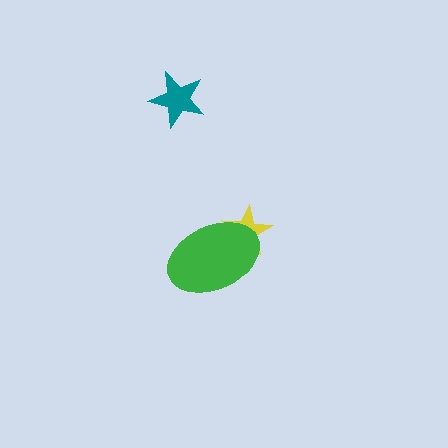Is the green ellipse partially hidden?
No, no other shape covers it.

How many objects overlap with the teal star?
0 objects overlap with the teal star.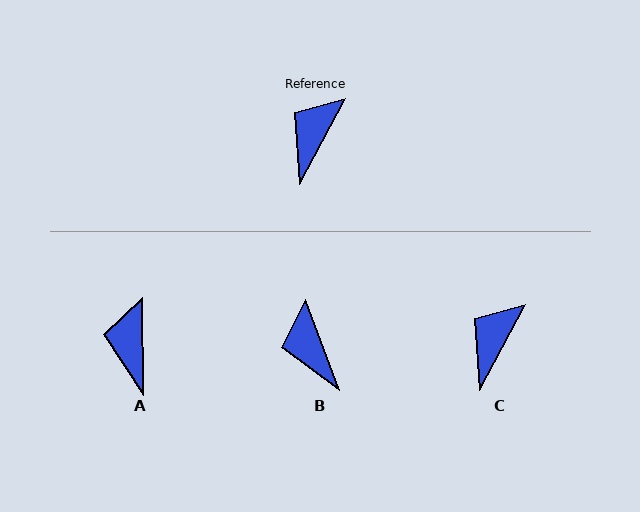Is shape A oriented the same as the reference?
No, it is off by about 29 degrees.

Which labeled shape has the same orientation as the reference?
C.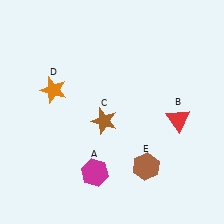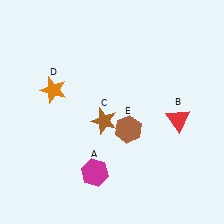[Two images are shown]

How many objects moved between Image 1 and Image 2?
1 object moved between the two images.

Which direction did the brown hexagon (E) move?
The brown hexagon (E) moved up.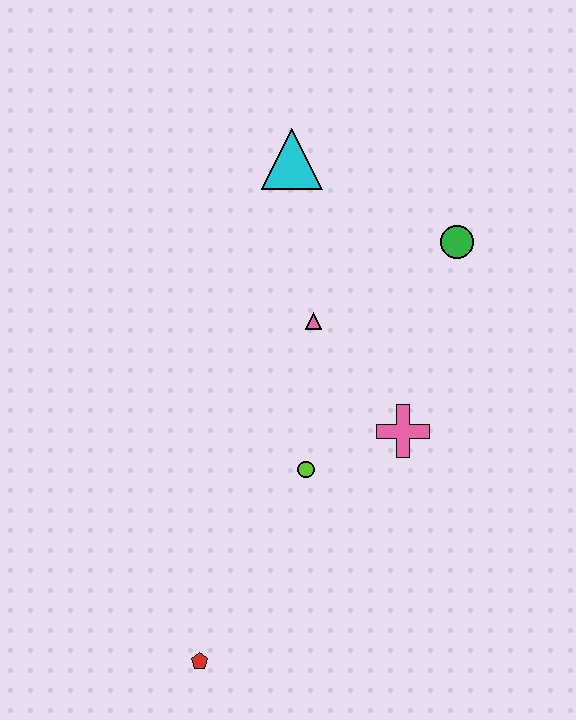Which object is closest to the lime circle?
The pink cross is closest to the lime circle.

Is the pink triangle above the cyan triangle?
No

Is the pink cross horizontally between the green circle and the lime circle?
Yes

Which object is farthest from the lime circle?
The cyan triangle is farthest from the lime circle.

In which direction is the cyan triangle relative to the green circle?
The cyan triangle is to the left of the green circle.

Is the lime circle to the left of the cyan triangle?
No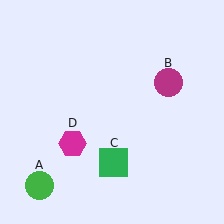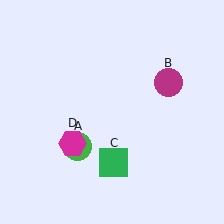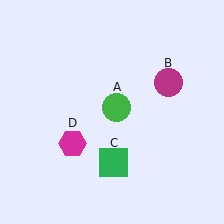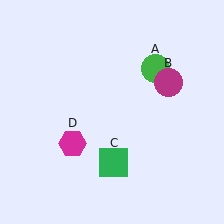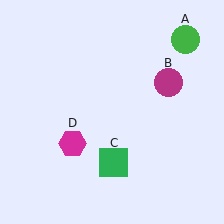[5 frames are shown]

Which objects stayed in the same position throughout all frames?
Magenta circle (object B) and green square (object C) and magenta hexagon (object D) remained stationary.